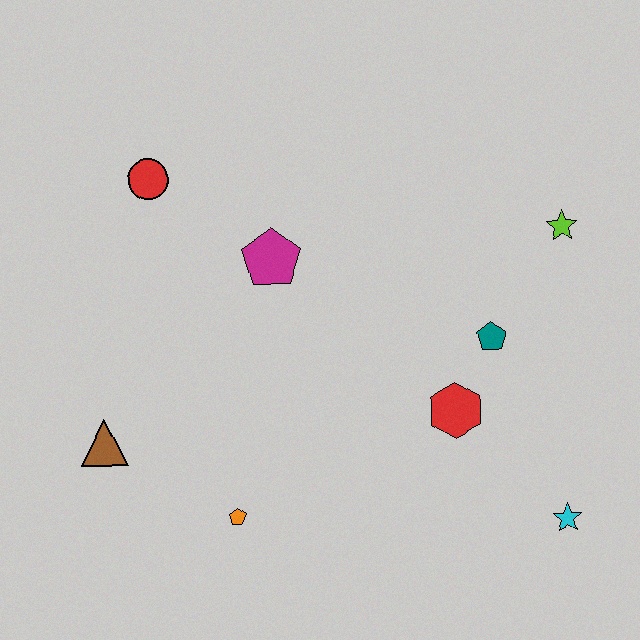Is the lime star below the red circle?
Yes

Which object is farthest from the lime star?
The brown triangle is farthest from the lime star.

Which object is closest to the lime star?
The teal pentagon is closest to the lime star.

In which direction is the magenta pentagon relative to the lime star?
The magenta pentagon is to the left of the lime star.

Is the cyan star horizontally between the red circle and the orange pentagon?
No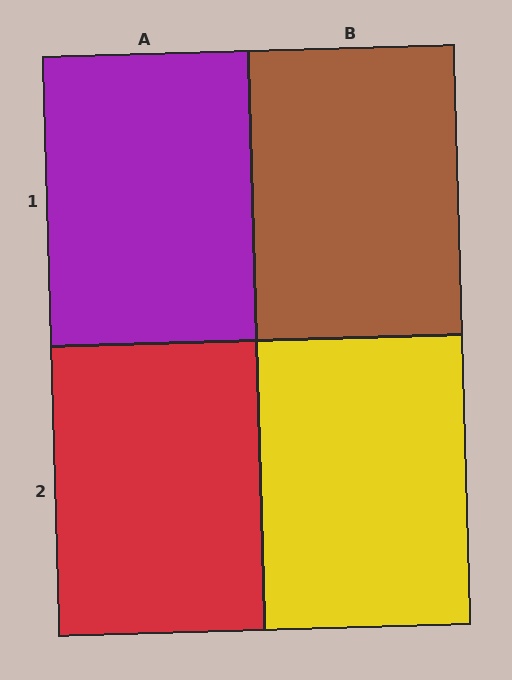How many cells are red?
1 cell is red.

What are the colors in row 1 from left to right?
Purple, brown.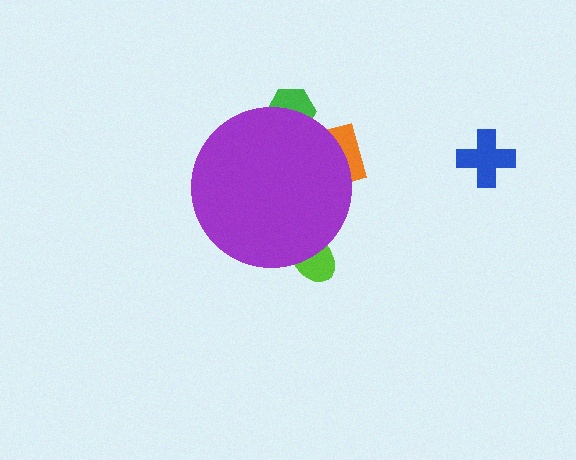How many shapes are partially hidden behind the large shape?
3 shapes are partially hidden.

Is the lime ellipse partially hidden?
Yes, the lime ellipse is partially hidden behind the purple circle.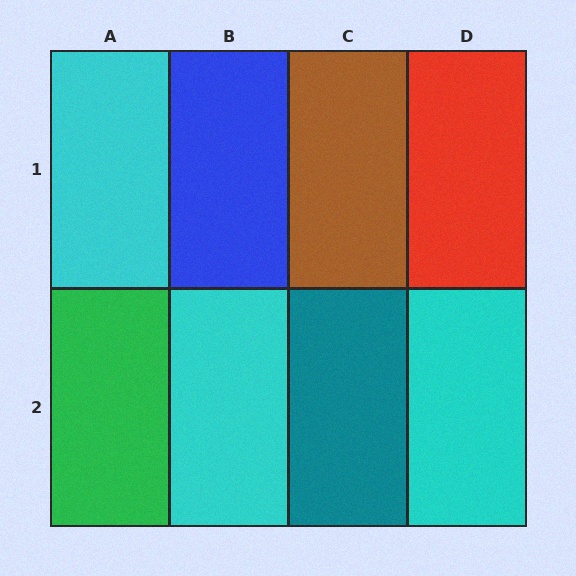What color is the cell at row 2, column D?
Cyan.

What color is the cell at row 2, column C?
Teal.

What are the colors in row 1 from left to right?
Cyan, blue, brown, red.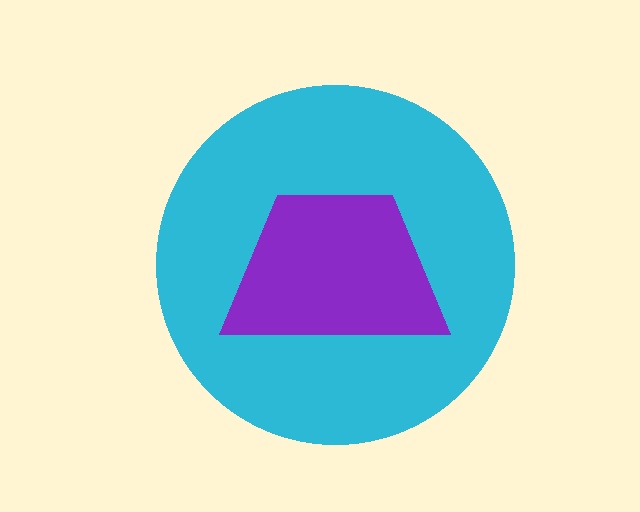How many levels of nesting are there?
2.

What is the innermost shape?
The purple trapezoid.